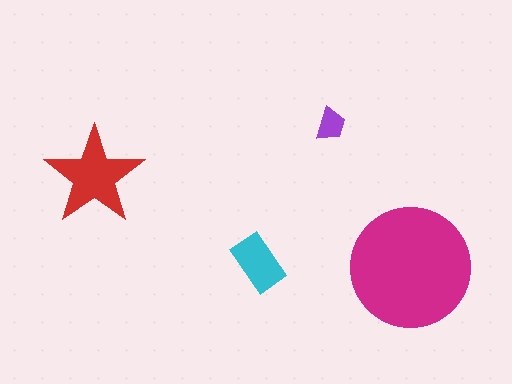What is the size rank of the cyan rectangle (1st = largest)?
3rd.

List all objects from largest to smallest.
The magenta circle, the red star, the cyan rectangle, the purple trapezoid.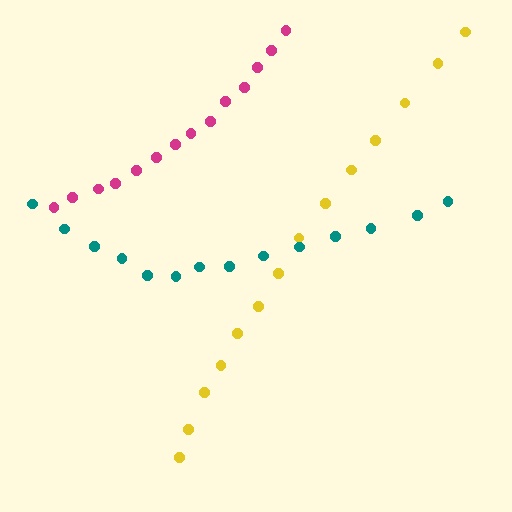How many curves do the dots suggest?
There are 3 distinct paths.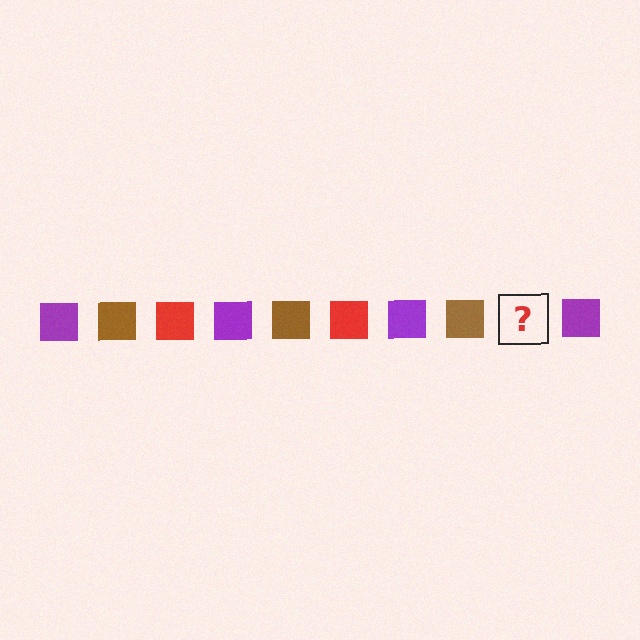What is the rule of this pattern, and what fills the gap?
The rule is that the pattern cycles through purple, brown, red squares. The gap should be filled with a red square.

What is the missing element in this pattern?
The missing element is a red square.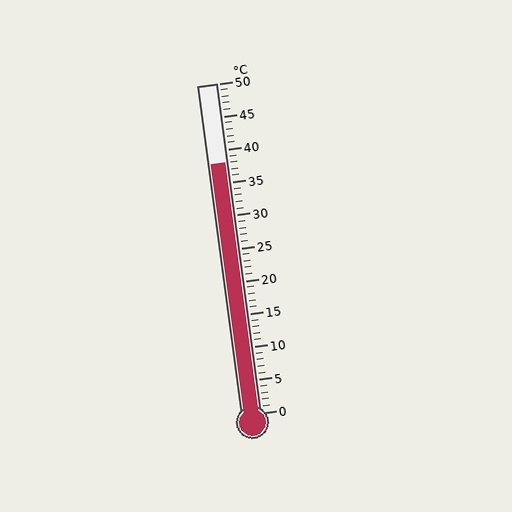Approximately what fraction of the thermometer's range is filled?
The thermometer is filled to approximately 75% of its range.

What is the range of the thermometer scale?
The thermometer scale ranges from 0°C to 50°C.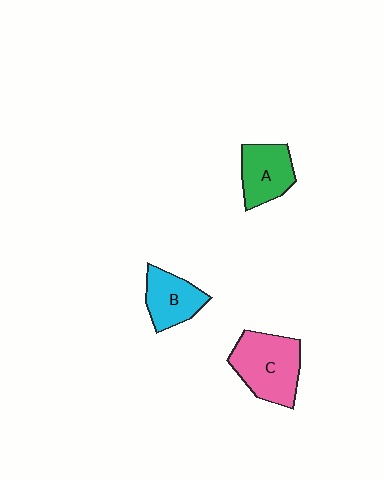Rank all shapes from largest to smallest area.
From largest to smallest: C (pink), A (green), B (cyan).